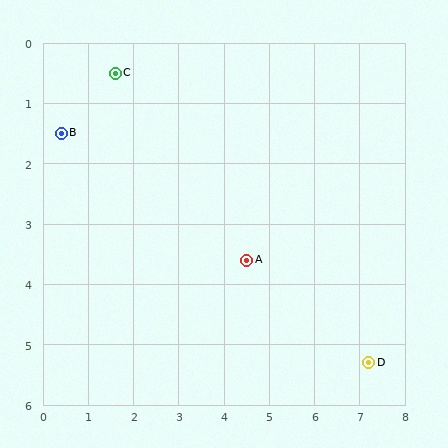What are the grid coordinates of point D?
Point D is at approximately (7.2, 5.3).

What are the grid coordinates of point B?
Point B is at approximately (0.4, 1.5).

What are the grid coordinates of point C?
Point C is at approximately (1.6, 0.5).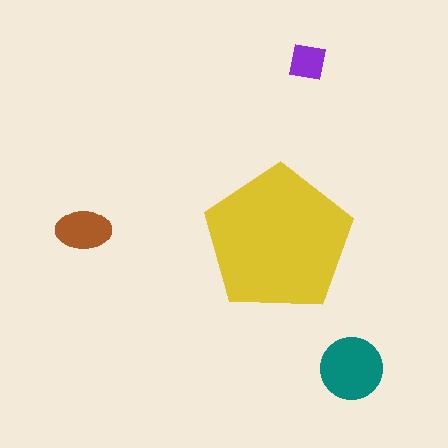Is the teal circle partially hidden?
No, the teal circle is fully visible.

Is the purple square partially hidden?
No, the purple square is fully visible.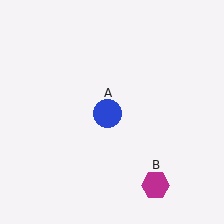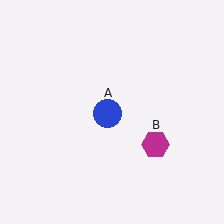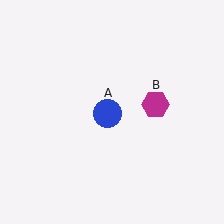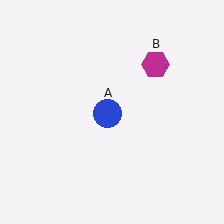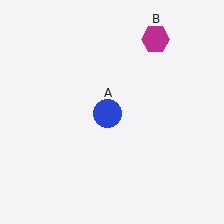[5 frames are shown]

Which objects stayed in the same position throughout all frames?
Blue circle (object A) remained stationary.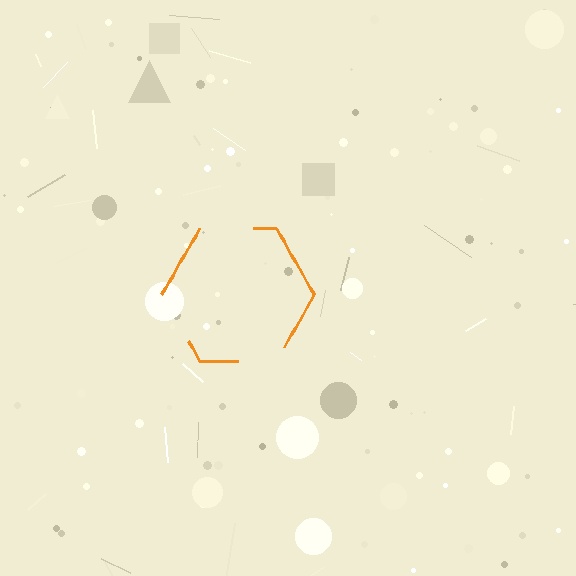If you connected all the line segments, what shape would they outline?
They would outline a hexagon.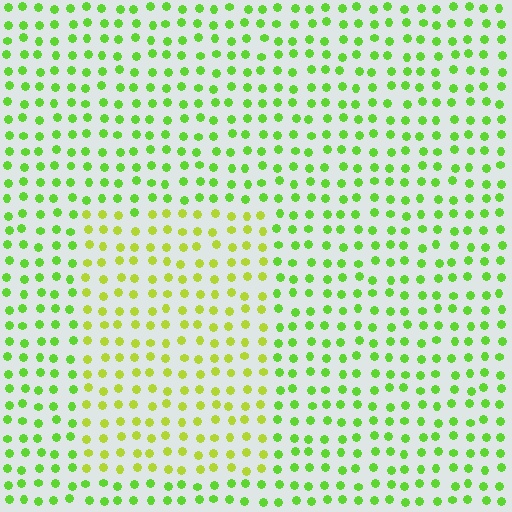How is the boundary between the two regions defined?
The boundary is defined purely by a slight shift in hue (about 30 degrees). Spacing, size, and orientation are identical on both sides.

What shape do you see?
I see a rectangle.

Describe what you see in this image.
The image is filled with small lime elements in a uniform arrangement. A rectangle-shaped region is visible where the elements are tinted to a slightly different hue, forming a subtle color boundary.